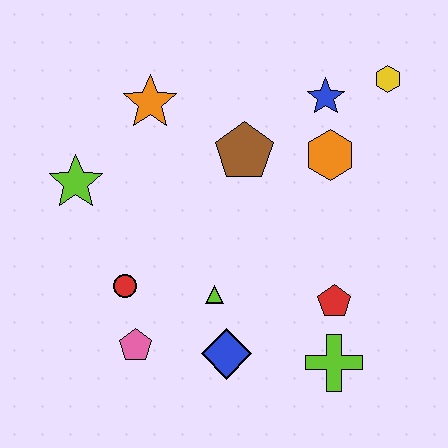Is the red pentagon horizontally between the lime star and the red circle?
No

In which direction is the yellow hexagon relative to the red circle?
The yellow hexagon is to the right of the red circle.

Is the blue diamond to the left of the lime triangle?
No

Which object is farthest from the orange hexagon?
The pink pentagon is farthest from the orange hexagon.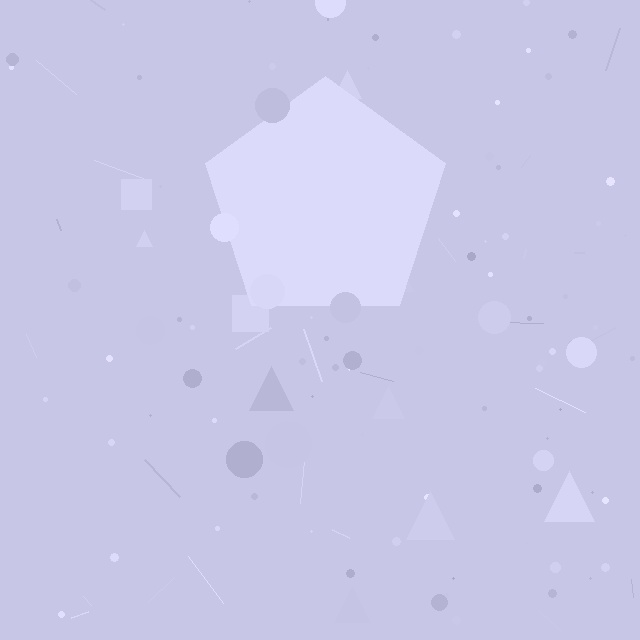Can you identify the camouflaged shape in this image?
The camouflaged shape is a pentagon.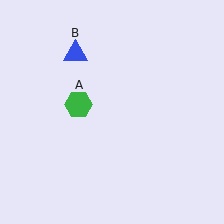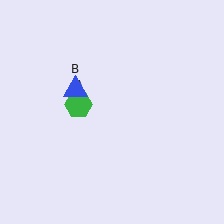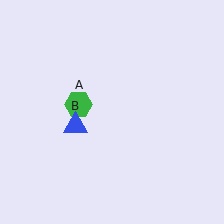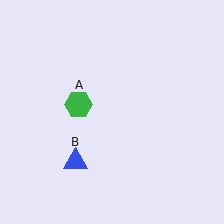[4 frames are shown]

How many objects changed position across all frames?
1 object changed position: blue triangle (object B).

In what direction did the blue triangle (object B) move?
The blue triangle (object B) moved down.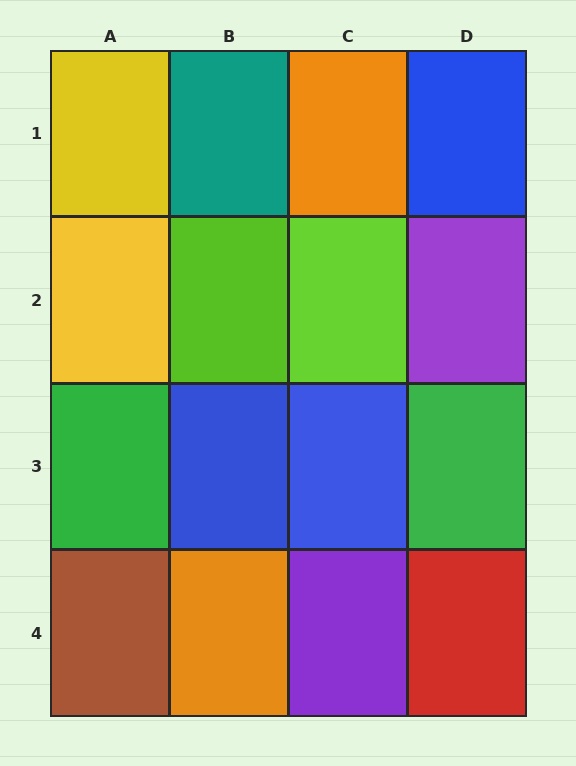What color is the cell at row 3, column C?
Blue.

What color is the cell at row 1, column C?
Orange.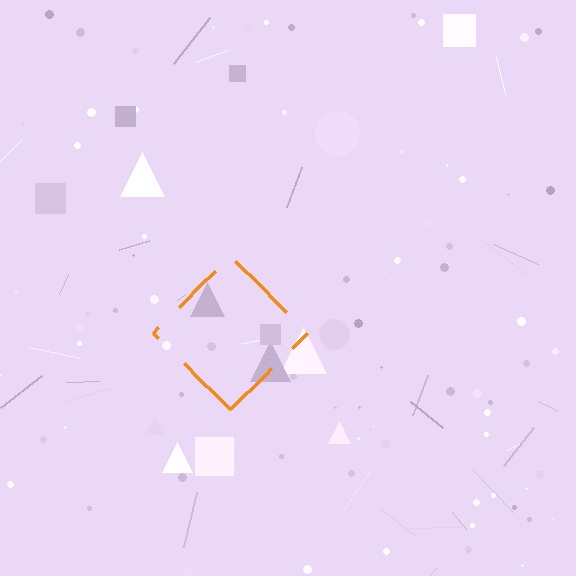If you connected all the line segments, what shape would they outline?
They would outline a diamond.